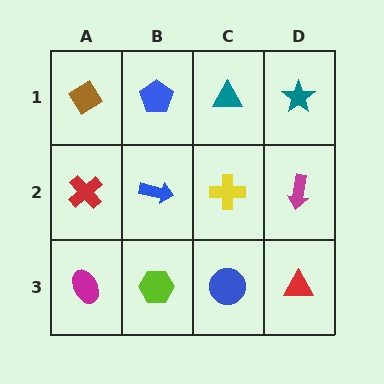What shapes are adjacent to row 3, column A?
A red cross (row 2, column A), a lime hexagon (row 3, column B).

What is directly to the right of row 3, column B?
A blue circle.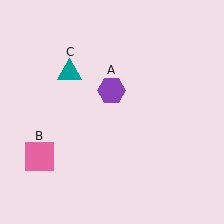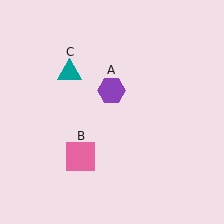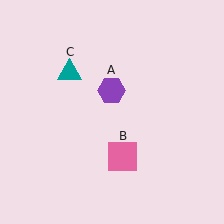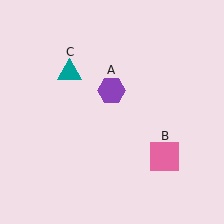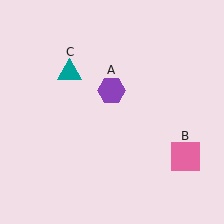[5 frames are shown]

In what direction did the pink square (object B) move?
The pink square (object B) moved right.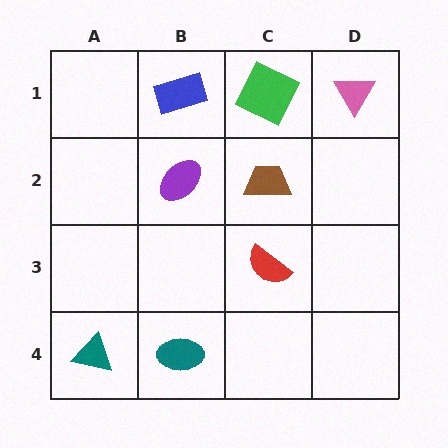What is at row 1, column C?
A green square.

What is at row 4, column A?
A teal triangle.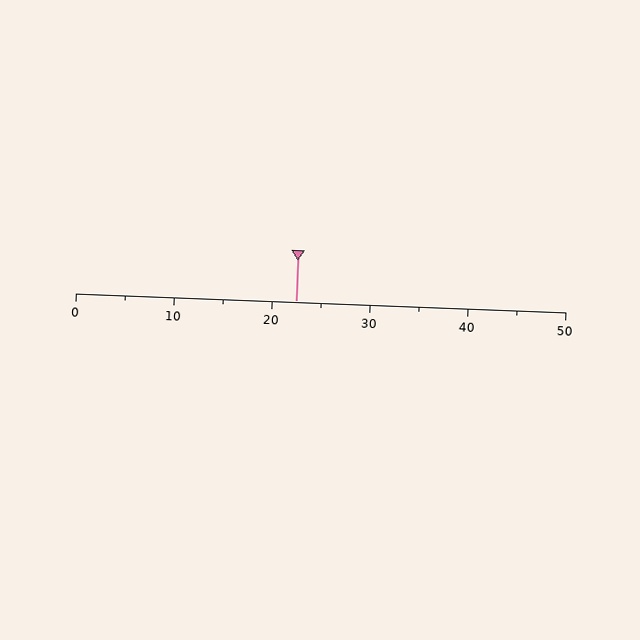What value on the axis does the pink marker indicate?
The marker indicates approximately 22.5.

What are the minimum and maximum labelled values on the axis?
The axis runs from 0 to 50.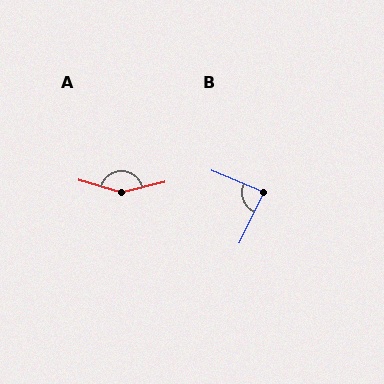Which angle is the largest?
A, at approximately 150 degrees.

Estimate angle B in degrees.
Approximately 87 degrees.